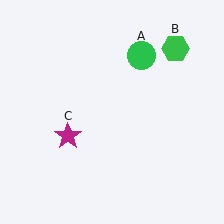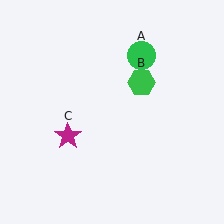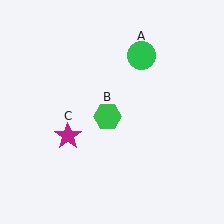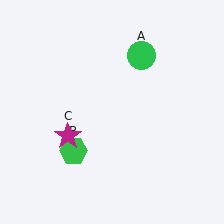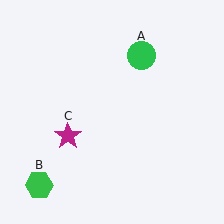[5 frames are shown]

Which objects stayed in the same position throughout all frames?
Green circle (object A) and magenta star (object C) remained stationary.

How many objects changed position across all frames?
1 object changed position: green hexagon (object B).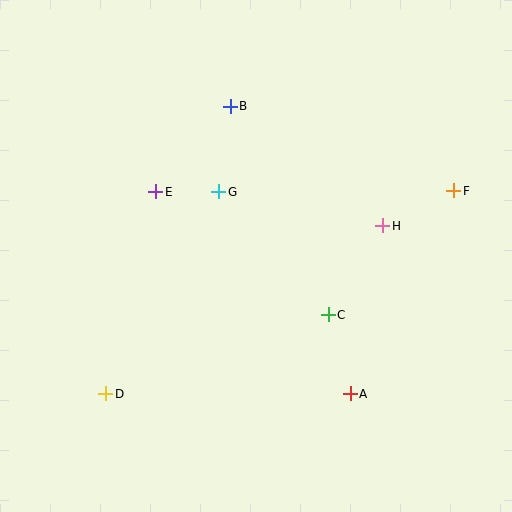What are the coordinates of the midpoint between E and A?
The midpoint between E and A is at (253, 293).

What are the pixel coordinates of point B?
Point B is at (230, 106).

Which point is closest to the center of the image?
Point G at (219, 192) is closest to the center.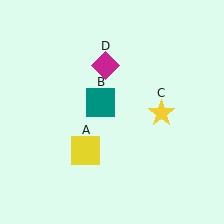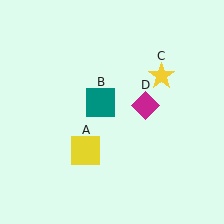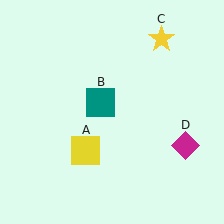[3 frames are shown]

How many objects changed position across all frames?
2 objects changed position: yellow star (object C), magenta diamond (object D).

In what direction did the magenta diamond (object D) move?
The magenta diamond (object D) moved down and to the right.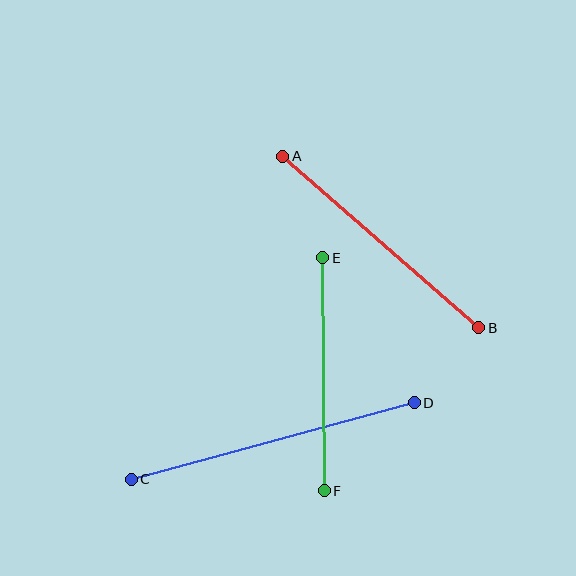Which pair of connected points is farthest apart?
Points C and D are farthest apart.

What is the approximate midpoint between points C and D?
The midpoint is at approximately (273, 441) pixels.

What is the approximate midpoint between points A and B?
The midpoint is at approximately (381, 242) pixels.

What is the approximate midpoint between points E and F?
The midpoint is at approximately (323, 374) pixels.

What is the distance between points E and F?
The distance is approximately 233 pixels.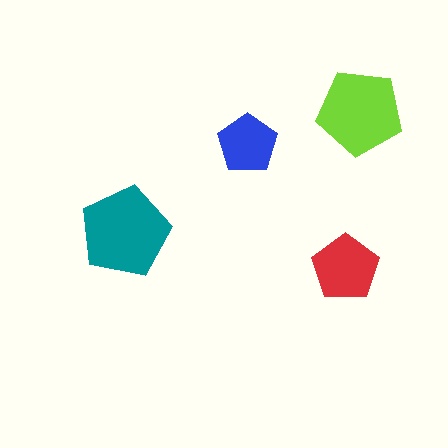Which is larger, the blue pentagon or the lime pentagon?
The lime one.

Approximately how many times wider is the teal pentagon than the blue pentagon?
About 1.5 times wider.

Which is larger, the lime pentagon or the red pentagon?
The lime one.